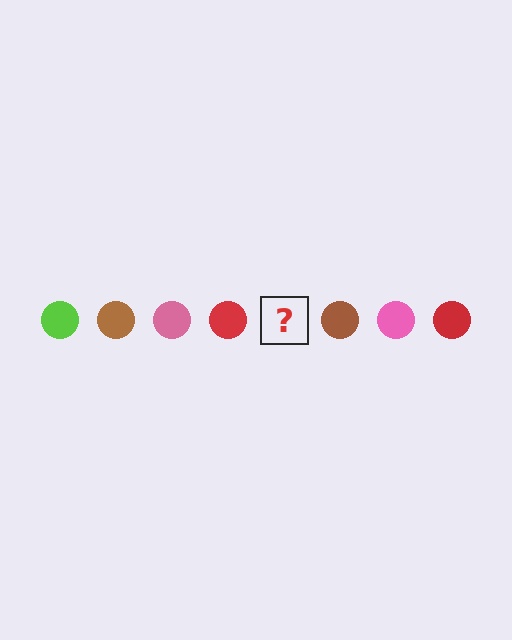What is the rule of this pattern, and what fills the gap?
The rule is that the pattern cycles through lime, brown, pink, red circles. The gap should be filled with a lime circle.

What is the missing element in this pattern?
The missing element is a lime circle.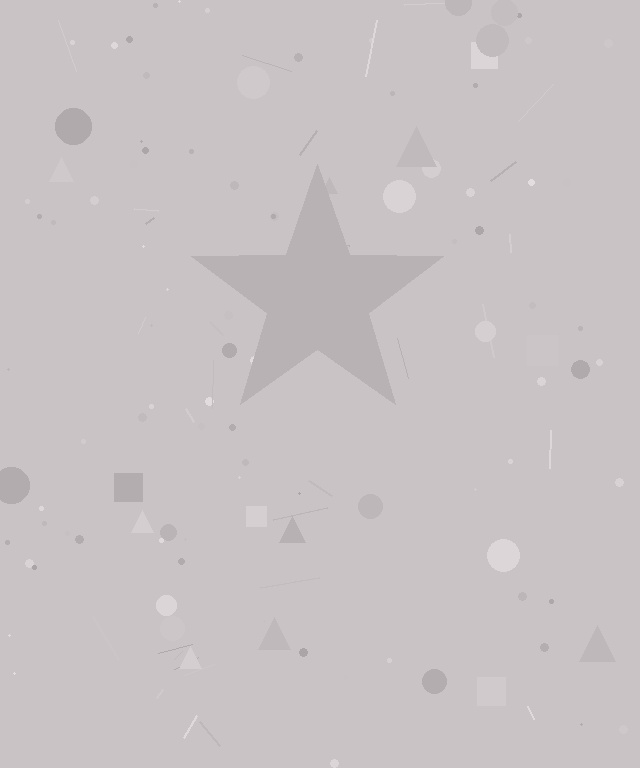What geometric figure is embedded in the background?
A star is embedded in the background.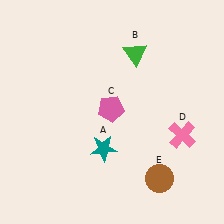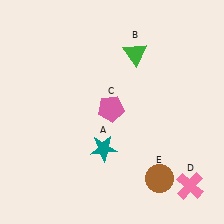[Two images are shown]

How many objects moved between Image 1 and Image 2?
1 object moved between the two images.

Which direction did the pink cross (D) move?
The pink cross (D) moved down.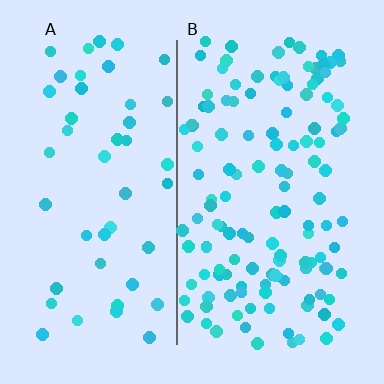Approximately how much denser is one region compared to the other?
Approximately 2.8× — region B over region A.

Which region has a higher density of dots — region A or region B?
B (the right).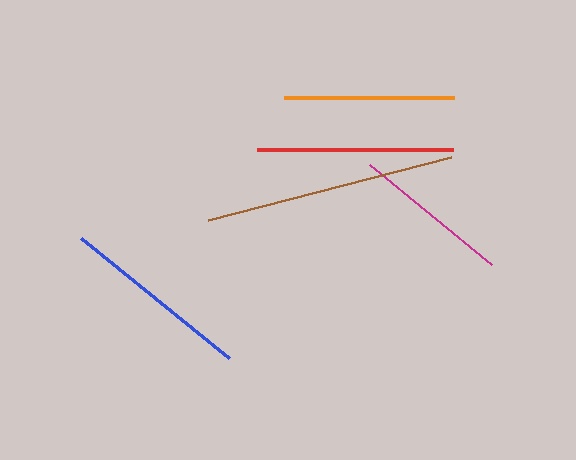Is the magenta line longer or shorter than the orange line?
The orange line is longer than the magenta line.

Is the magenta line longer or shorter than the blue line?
The blue line is longer than the magenta line.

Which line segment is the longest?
The brown line is the longest at approximately 251 pixels.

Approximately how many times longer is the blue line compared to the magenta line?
The blue line is approximately 1.2 times the length of the magenta line.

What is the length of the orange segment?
The orange segment is approximately 170 pixels long.